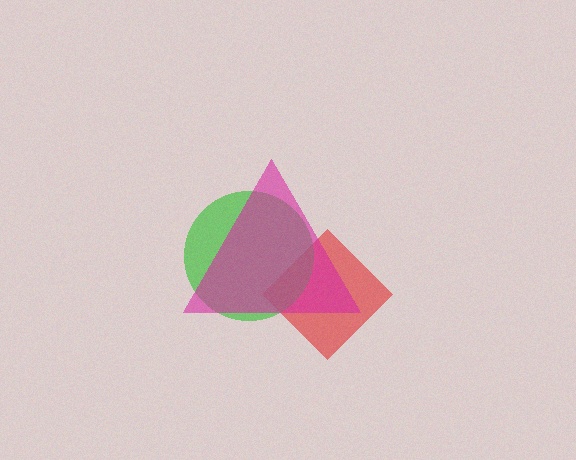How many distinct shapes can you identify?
There are 3 distinct shapes: a red diamond, a green circle, a magenta triangle.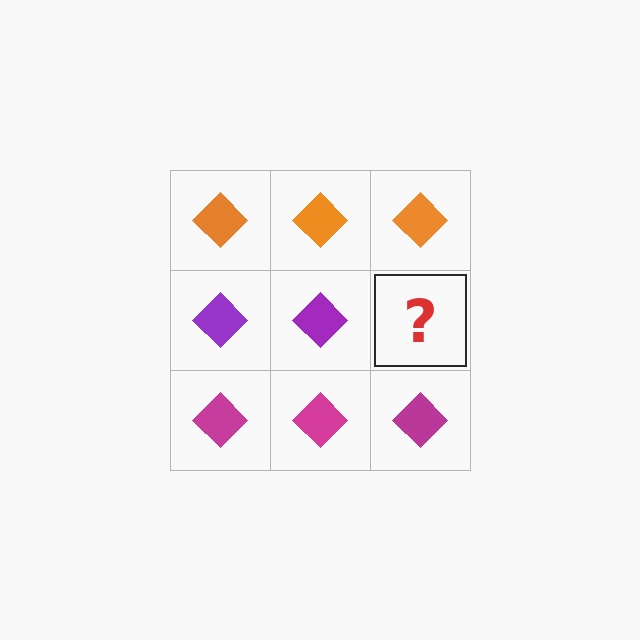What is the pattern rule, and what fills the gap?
The rule is that each row has a consistent color. The gap should be filled with a purple diamond.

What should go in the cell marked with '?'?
The missing cell should contain a purple diamond.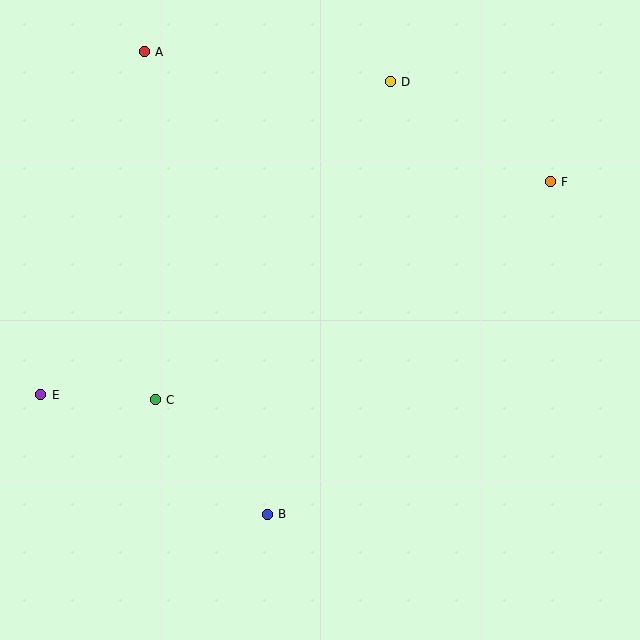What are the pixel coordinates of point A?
Point A is at (144, 52).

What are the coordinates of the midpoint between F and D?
The midpoint between F and D is at (470, 132).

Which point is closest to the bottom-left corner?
Point E is closest to the bottom-left corner.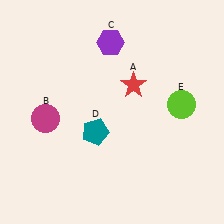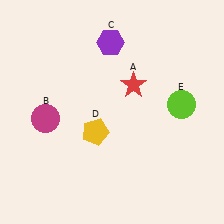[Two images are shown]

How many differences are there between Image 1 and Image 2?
There is 1 difference between the two images.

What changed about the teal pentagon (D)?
In Image 1, D is teal. In Image 2, it changed to yellow.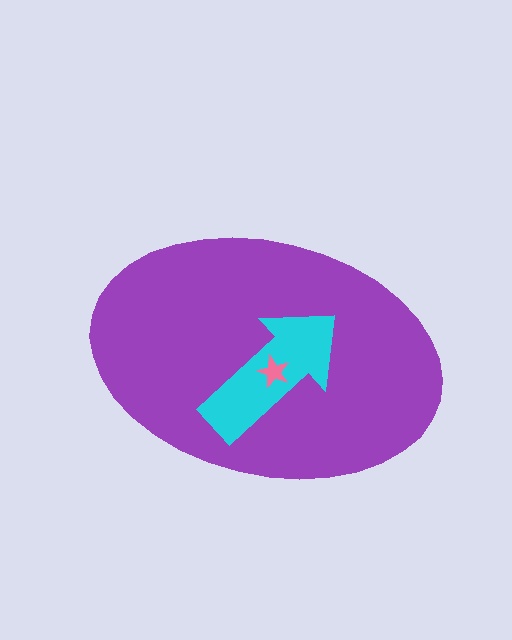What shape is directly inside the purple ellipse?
The cyan arrow.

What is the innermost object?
The pink star.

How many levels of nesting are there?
3.